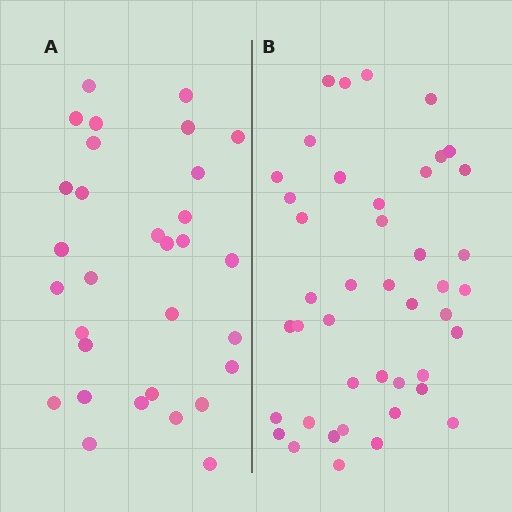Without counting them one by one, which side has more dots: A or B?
Region B (the right region) has more dots.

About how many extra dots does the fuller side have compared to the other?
Region B has roughly 12 or so more dots than region A.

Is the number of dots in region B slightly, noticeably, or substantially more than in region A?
Region B has noticeably more, but not dramatically so. The ratio is roughly 1.4 to 1.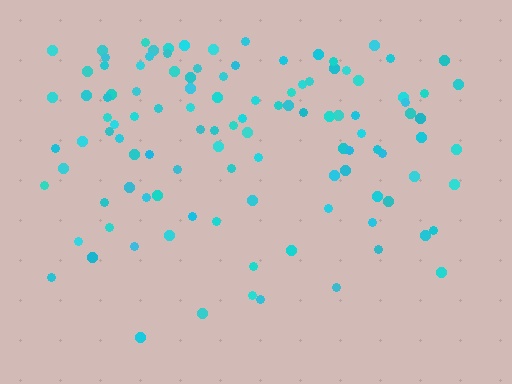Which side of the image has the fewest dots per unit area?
The bottom.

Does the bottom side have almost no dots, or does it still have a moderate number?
Still a moderate number, just noticeably fewer than the top.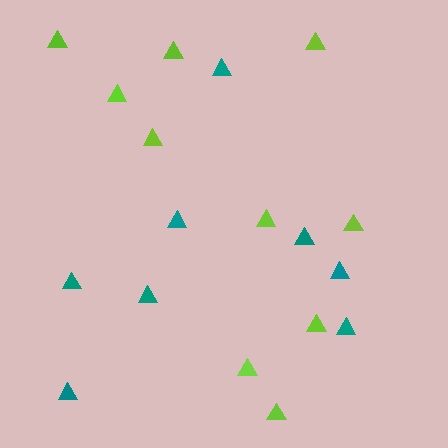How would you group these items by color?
There are 2 groups: one group of lime triangles (10) and one group of teal triangles (8).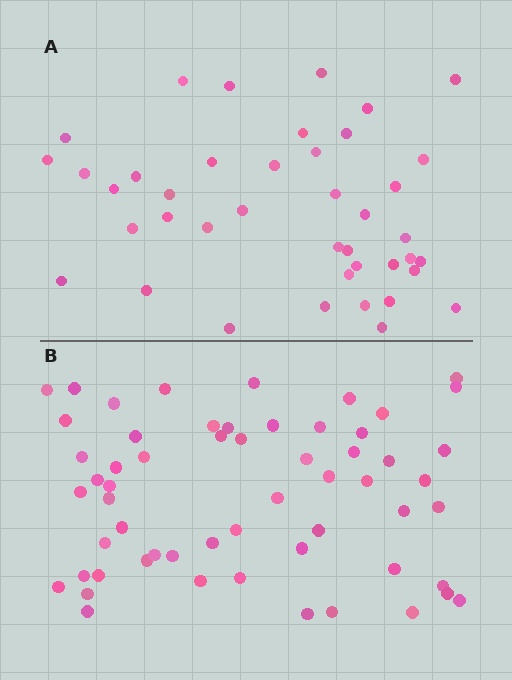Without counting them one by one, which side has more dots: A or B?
Region B (the bottom region) has more dots.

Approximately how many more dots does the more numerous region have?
Region B has approximately 15 more dots than region A.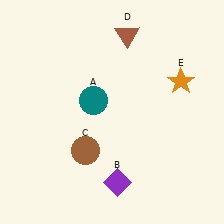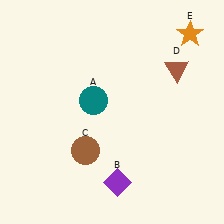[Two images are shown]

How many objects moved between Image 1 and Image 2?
2 objects moved between the two images.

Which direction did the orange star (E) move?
The orange star (E) moved up.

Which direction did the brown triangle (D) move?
The brown triangle (D) moved right.